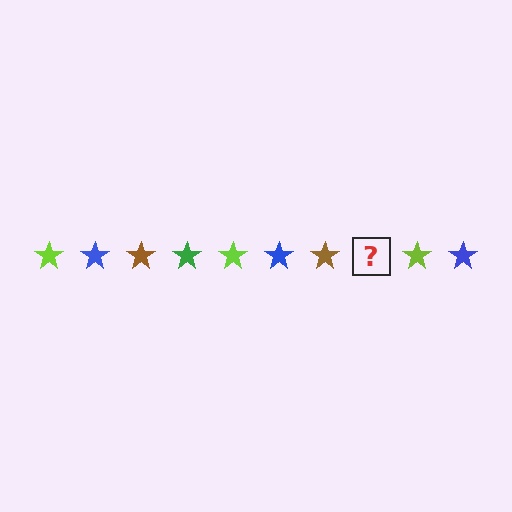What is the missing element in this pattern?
The missing element is a green star.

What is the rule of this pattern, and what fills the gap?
The rule is that the pattern cycles through lime, blue, brown, green stars. The gap should be filled with a green star.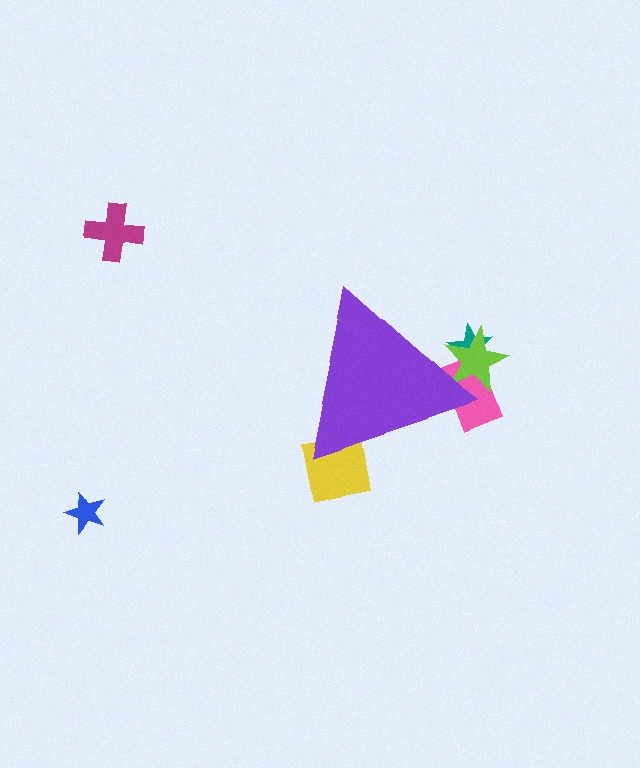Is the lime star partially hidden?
Yes, the lime star is partially hidden behind the purple triangle.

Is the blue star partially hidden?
No, the blue star is fully visible.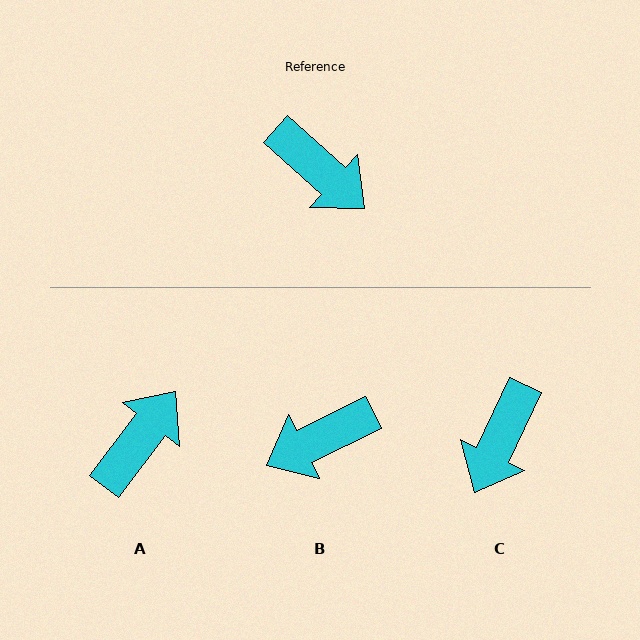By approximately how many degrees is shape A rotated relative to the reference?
Approximately 95 degrees counter-clockwise.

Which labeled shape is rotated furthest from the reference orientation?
B, about 112 degrees away.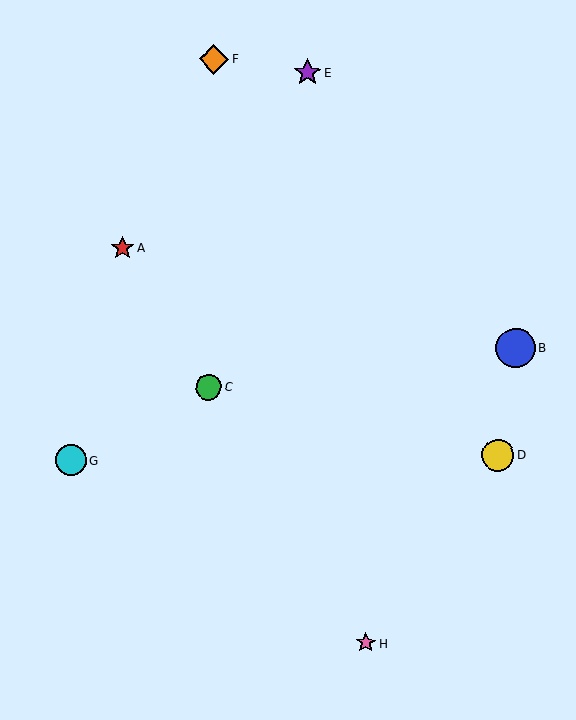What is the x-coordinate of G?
Object G is at x≈71.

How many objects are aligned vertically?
2 objects (C, F) are aligned vertically.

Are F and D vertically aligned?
No, F is at x≈214 and D is at x≈498.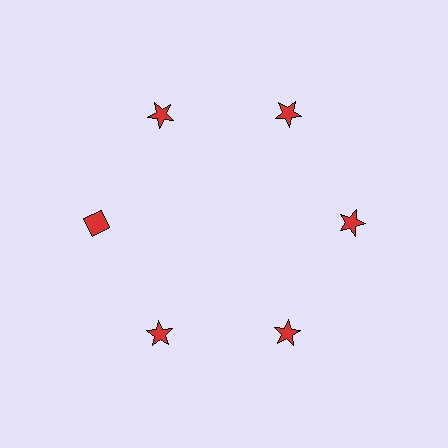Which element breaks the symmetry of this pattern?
The red diamond at roughly the 9 o'clock position breaks the symmetry. All other shapes are red stars.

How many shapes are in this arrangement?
There are 6 shapes arranged in a ring pattern.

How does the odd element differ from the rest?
It has a different shape: diamond instead of star.